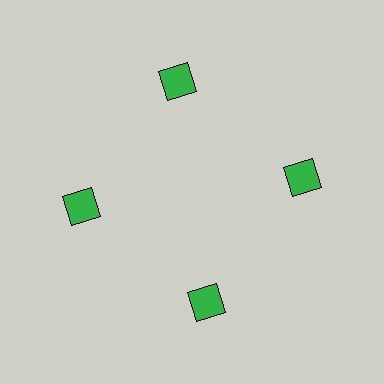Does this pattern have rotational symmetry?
Yes, this pattern has 4-fold rotational symmetry. It looks the same after rotating 90 degrees around the center.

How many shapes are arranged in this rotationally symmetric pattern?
There are 4 shapes, arranged in 4 groups of 1.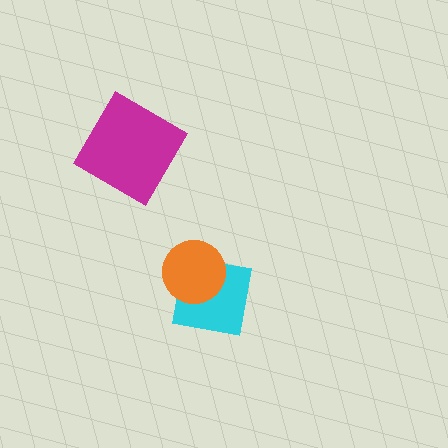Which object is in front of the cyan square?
The orange circle is in front of the cyan square.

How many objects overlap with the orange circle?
1 object overlaps with the orange circle.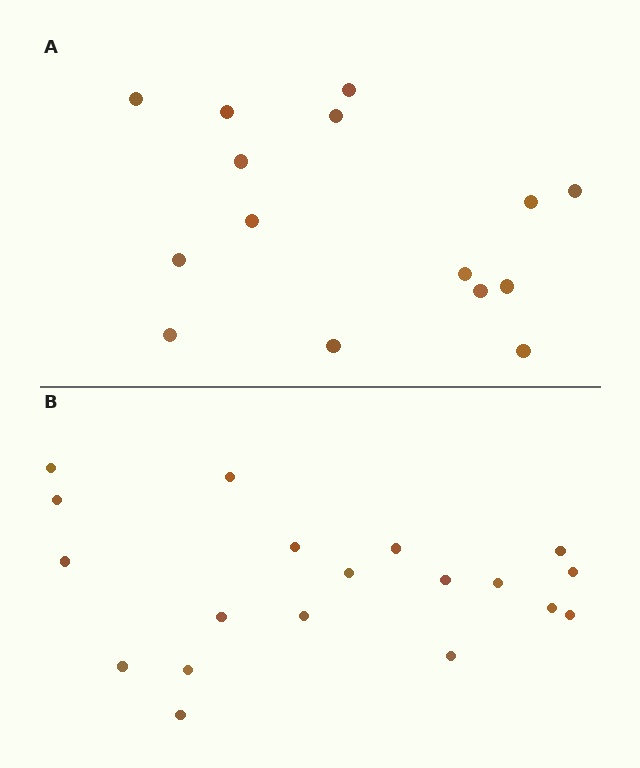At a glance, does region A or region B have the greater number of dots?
Region B (the bottom region) has more dots.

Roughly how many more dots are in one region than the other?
Region B has about 4 more dots than region A.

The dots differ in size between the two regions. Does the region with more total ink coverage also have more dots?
No. Region A has more total ink coverage because its dots are larger, but region B actually contains more individual dots. Total area can be misleading — the number of items is what matters here.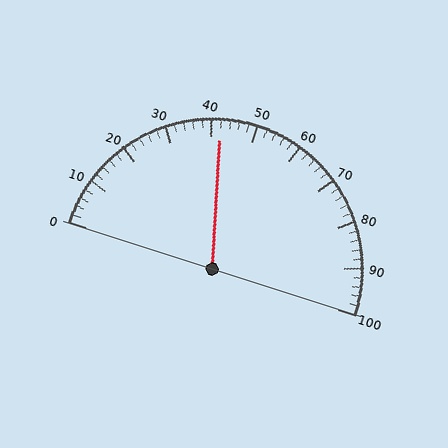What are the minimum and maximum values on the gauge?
The gauge ranges from 0 to 100.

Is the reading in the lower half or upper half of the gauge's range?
The reading is in the lower half of the range (0 to 100).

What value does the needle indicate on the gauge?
The needle indicates approximately 42.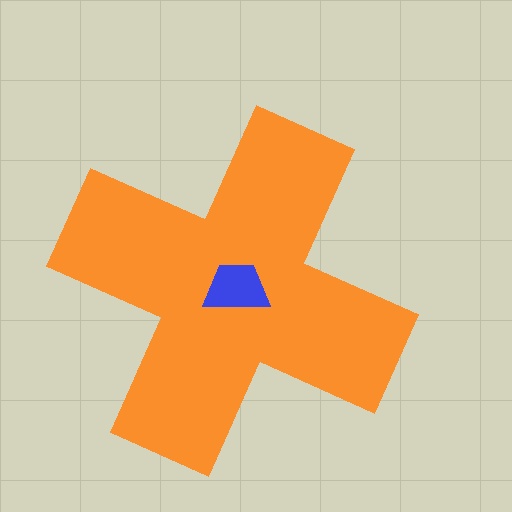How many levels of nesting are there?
2.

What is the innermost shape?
The blue trapezoid.